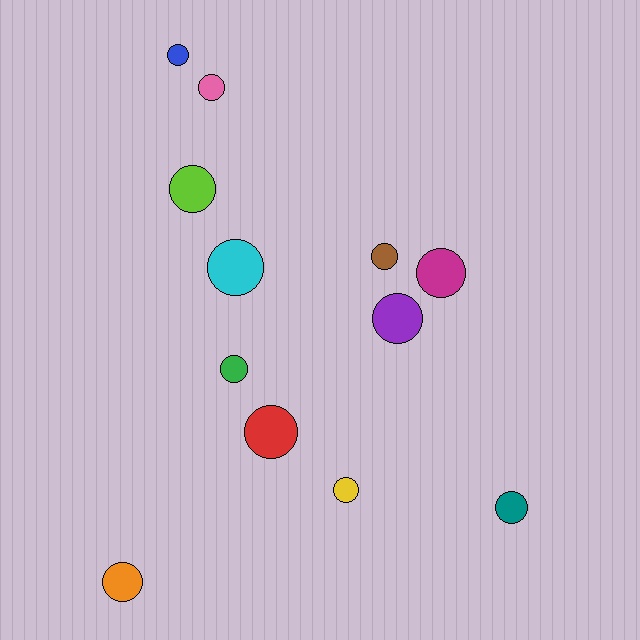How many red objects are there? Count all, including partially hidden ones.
There is 1 red object.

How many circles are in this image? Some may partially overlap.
There are 12 circles.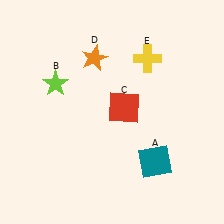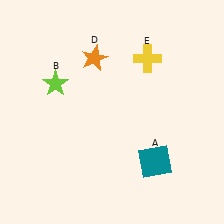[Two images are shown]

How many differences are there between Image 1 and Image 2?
There is 1 difference between the two images.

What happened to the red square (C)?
The red square (C) was removed in Image 2. It was in the top-right area of Image 1.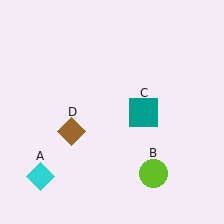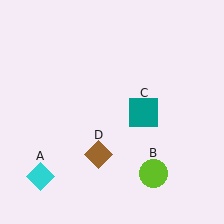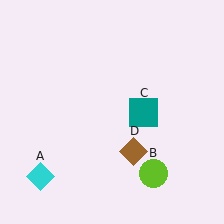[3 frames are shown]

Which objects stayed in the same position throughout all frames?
Cyan diamond (object A) and lime circle (object B) and teal square (object C) remained stationary.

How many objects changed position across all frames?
1 object changed position: brown diamond (object D).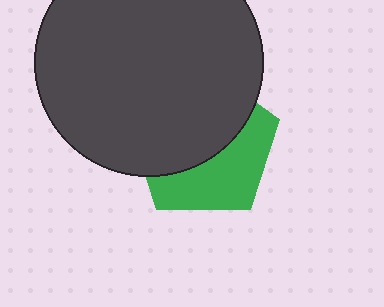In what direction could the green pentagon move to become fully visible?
The green pentagon could move down. That would shift it out from behind the dark gray circle entirely.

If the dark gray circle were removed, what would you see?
You would see the complete green pentagon.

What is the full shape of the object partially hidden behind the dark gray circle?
The partially hidden object is a green pentagon.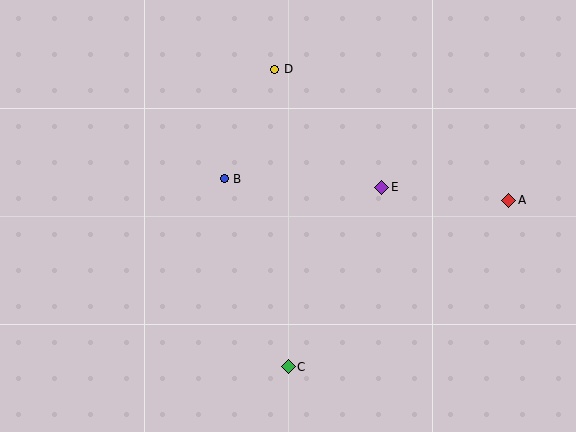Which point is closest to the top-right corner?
Point A is closest to the top-right corner.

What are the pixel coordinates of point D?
Point D is at (275, 69).